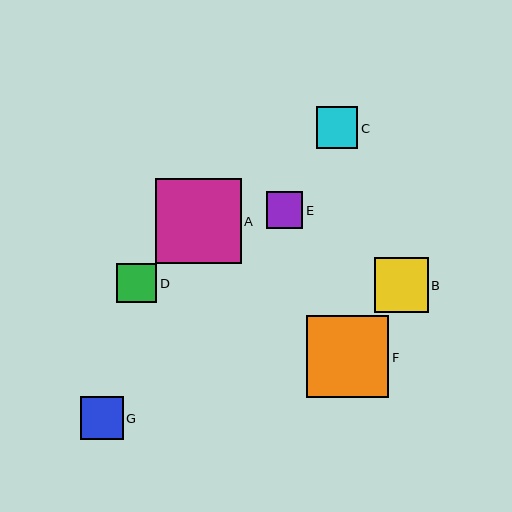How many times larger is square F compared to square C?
Square F is approximately 2.0 times the size of square C.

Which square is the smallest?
Square E is the smallest with a size of approximately 37 pixels.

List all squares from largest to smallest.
From largest to smallest: A, F, B, G, C, D, E.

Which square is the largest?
Square A is the largest with a size of approximately 86 pixels.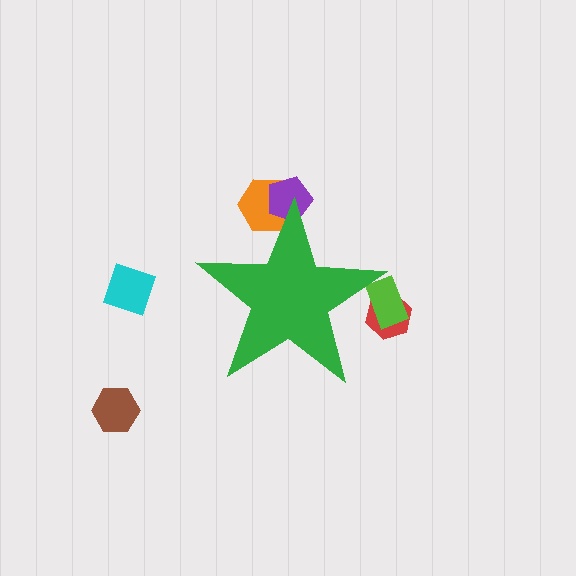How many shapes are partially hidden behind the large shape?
4 shapes are partially hidden.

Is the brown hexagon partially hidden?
No, the brown hexagon is fully visible.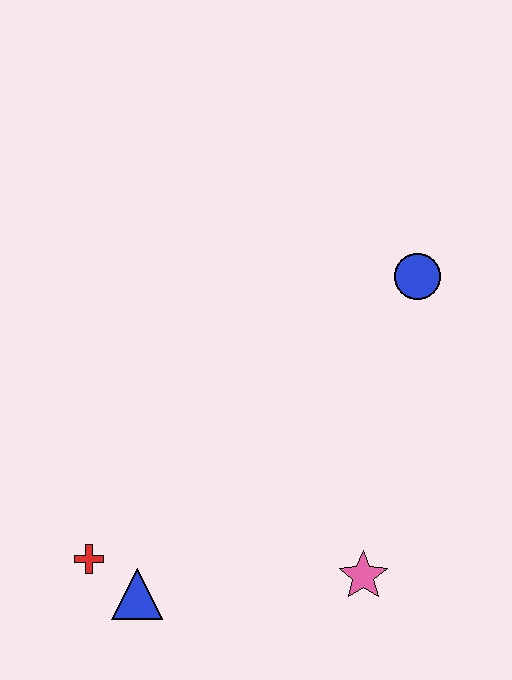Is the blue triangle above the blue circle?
No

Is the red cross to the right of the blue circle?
No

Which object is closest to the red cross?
The blue triangle is closest to the red cross.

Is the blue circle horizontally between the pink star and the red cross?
No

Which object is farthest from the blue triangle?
The blue circle is farthest from the blue triangle.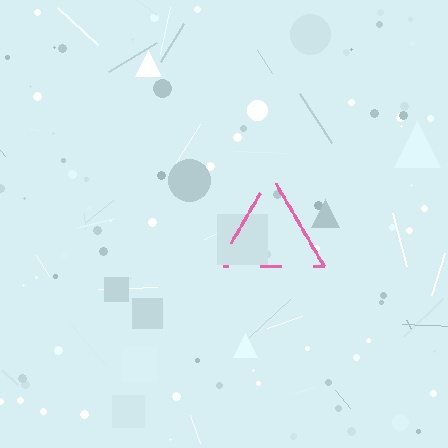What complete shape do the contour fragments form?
The contour fragments form a triangle.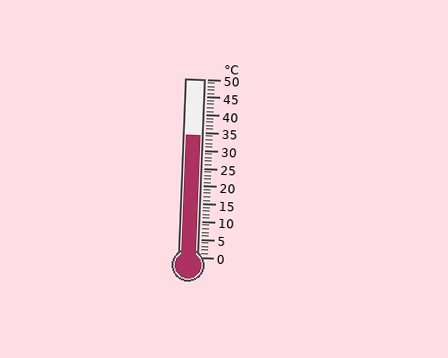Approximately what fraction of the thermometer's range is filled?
The thermometer is filled to approximately 70% of its range.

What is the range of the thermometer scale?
The thermometer scale ranges from 0°C to 50°C.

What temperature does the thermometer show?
The thermometer shows approximately 34°C.